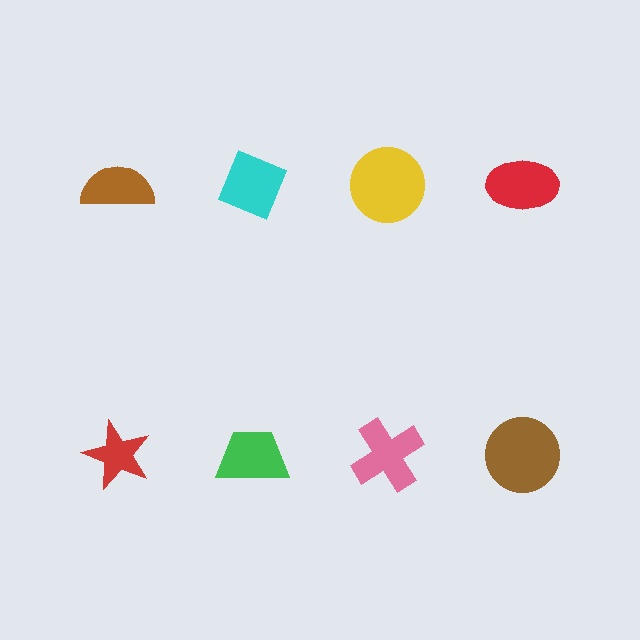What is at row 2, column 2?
A green trapezoid.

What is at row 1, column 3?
A yellow circle.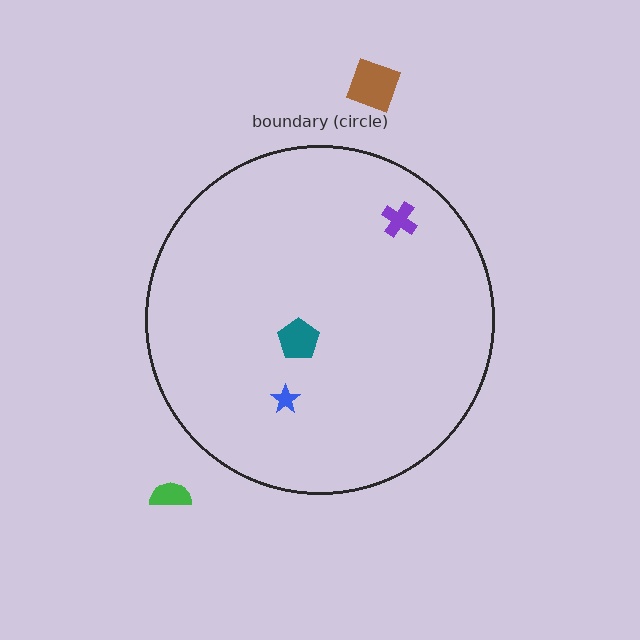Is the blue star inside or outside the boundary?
Inside.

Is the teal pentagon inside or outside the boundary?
Inside.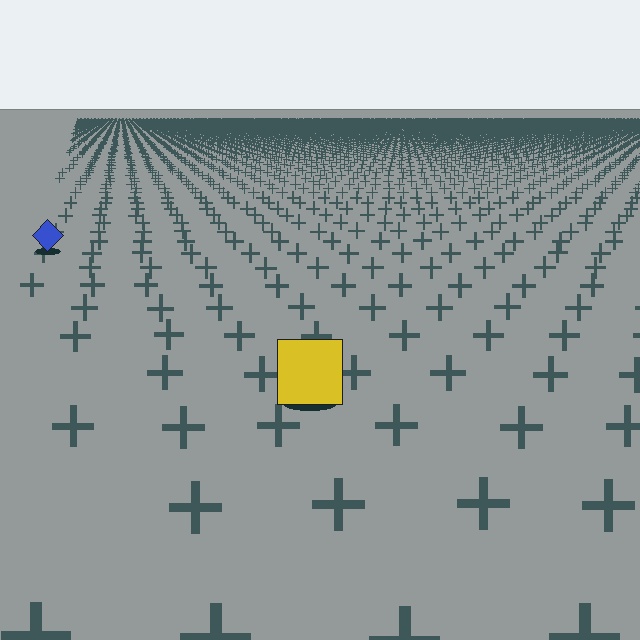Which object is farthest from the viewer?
The blue diamond is farthest from the viewer. It appears smaller and the ground texture around it is denser.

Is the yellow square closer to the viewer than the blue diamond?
Yes. The yellow square is closer — you can tell from the texture gradient: the ground texture is coarser near it.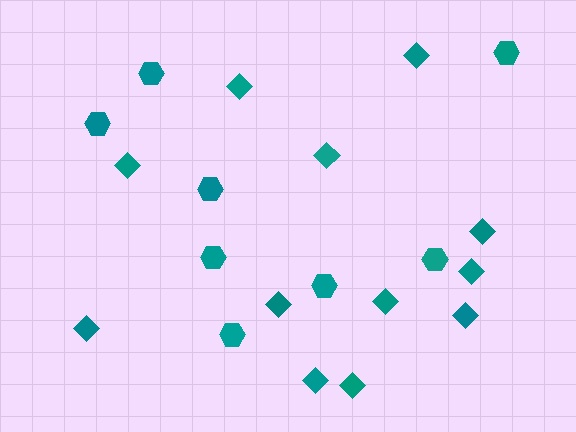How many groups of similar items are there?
There are 2 groups: one group of diamonds (12) and one group of hexagons (8).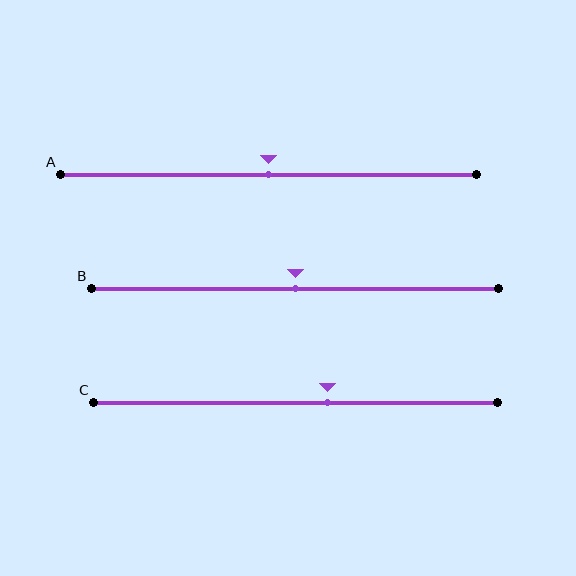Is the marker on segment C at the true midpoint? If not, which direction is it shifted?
No, the marker on segment C is shifted to the right by about 8% of the segment length.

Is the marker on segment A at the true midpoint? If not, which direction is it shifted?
Yes, the marker on segment A is at the true midpoint.